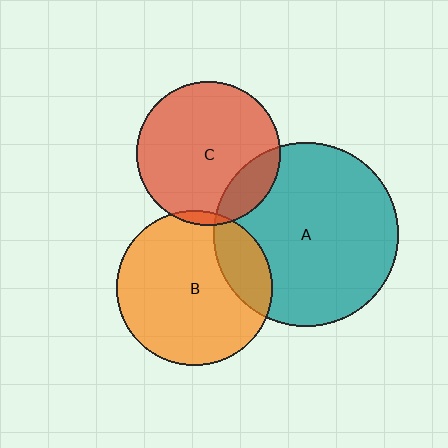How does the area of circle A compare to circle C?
Approximately 1.6 times.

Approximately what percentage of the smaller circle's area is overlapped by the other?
Approximately 15%.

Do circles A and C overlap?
Yes.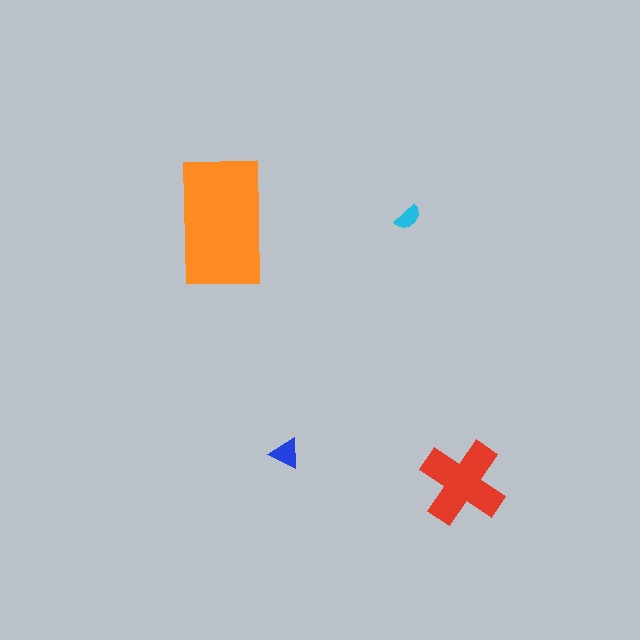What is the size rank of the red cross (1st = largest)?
2nd.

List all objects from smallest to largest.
The cyan semicircle, the blue triangle, the red cross, the orange rectangle.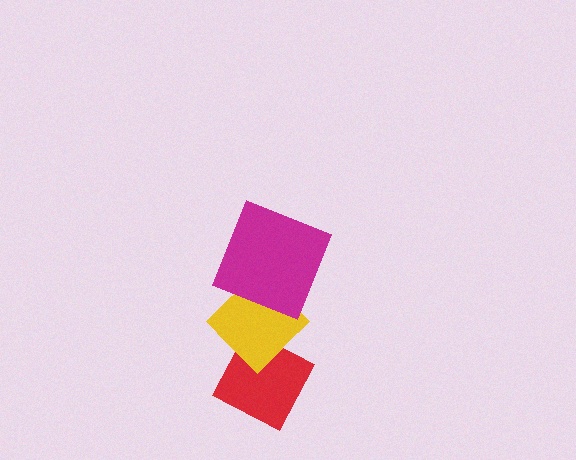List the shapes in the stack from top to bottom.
From top to bottom: the magenta square, the yellow diamond, the red diamond.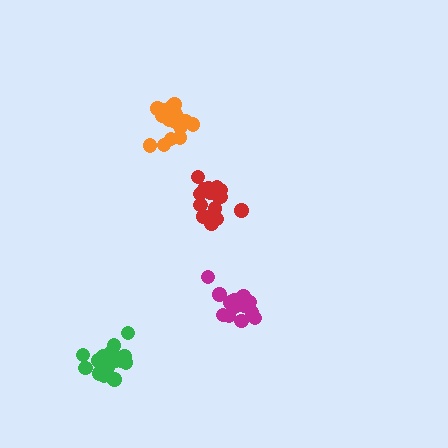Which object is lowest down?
The green cluster is bottommost.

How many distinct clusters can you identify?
There are 4 distinct clusters.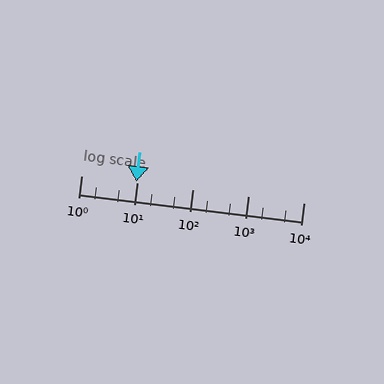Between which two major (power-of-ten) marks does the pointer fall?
The pointer is between 1 and 10.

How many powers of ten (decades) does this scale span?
The scale spans 4 decades, from 1 to 10000.